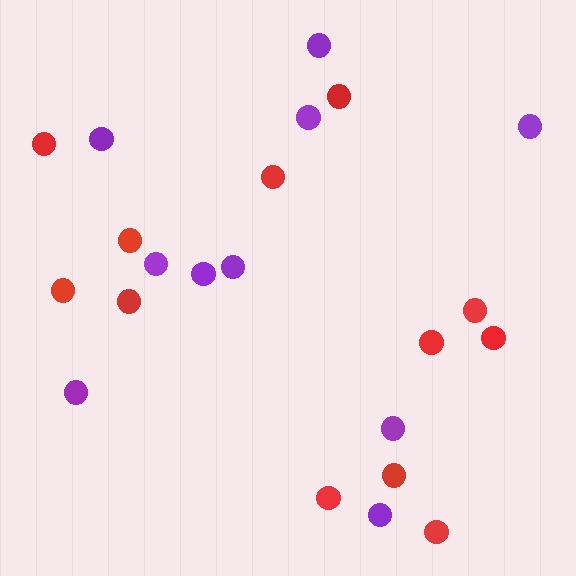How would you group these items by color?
There are 2 groups: one group of purple circles (10) and one group of red circles (12).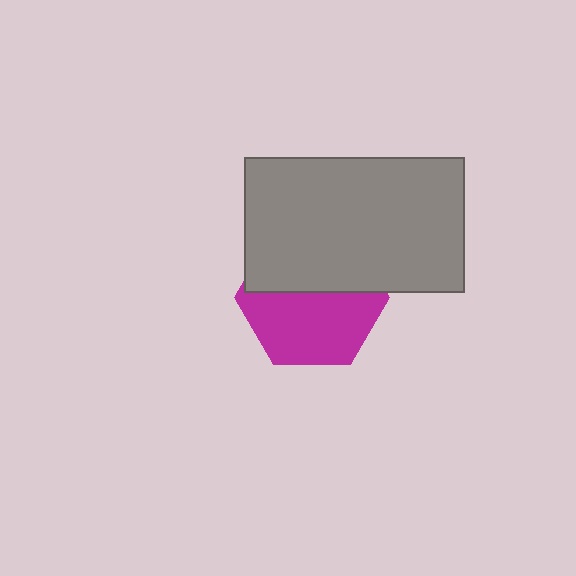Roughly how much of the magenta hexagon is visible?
About half of it is visible (roughly 54%).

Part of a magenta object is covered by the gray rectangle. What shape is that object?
It is a hexagon.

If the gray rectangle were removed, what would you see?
You would see the complete magenta hexagon.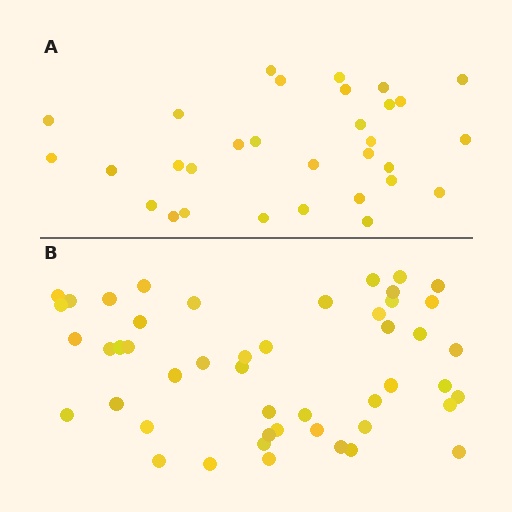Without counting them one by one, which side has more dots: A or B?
Region B (the bottom region) has more dots.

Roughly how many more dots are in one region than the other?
Region B has approximately 15 more dots than region A.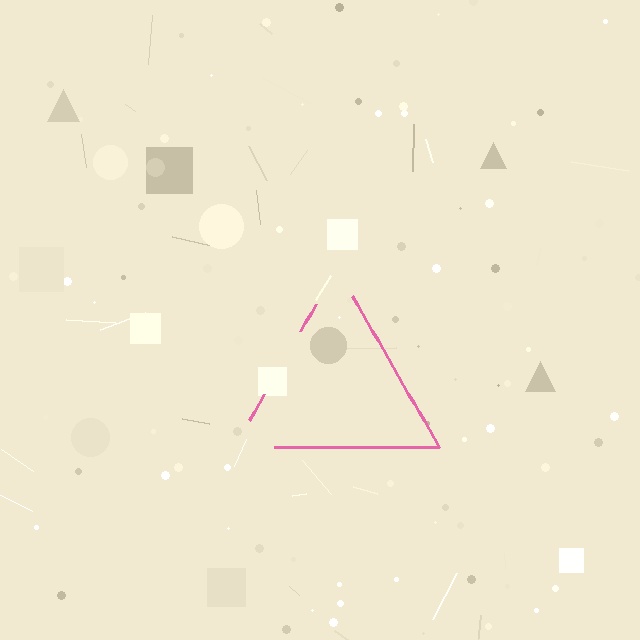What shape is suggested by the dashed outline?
The dashed outline suggests a triangle.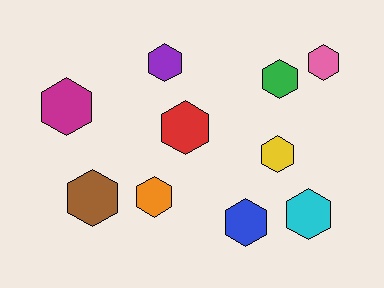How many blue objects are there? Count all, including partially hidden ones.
There is 1 blue object.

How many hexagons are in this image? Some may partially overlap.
There are 10 hexagons.